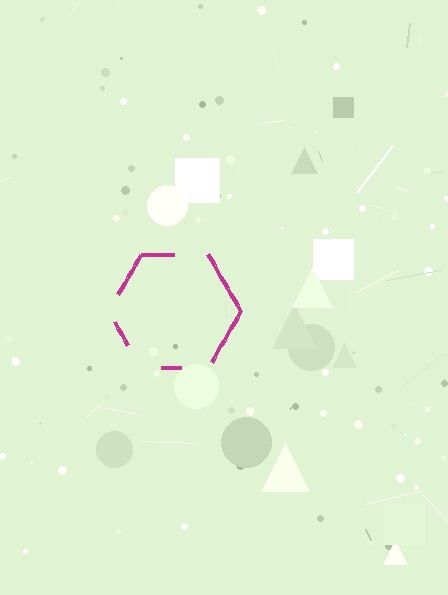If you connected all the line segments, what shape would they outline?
They would outline a hexagon.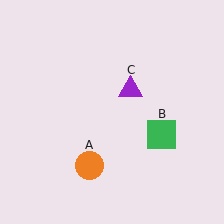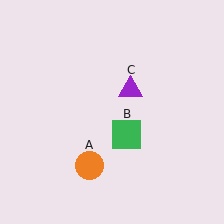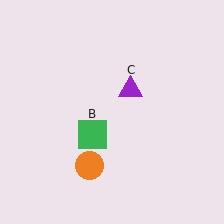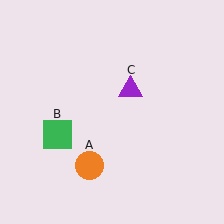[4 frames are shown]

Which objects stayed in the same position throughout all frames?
Orange circle (object A) and purple triangle (object C) remained stationary.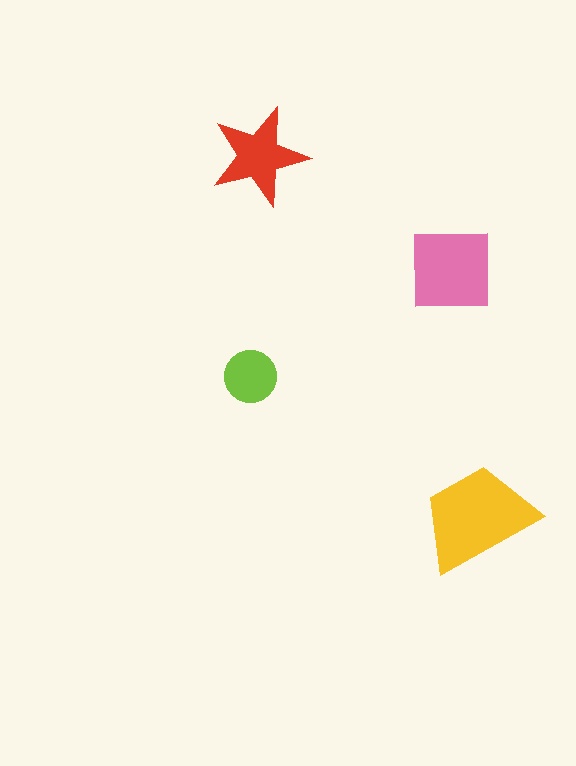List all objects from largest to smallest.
The yellow trapezoid, the pink square, the red star, the lime circle.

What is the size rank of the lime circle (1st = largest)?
4th.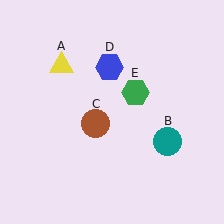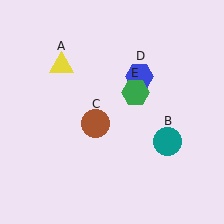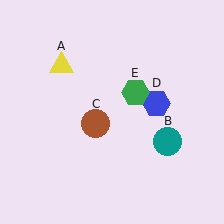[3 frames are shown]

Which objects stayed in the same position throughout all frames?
Yellow triangle (object A) and teal circle (object B) and brown circle (object C) and green hexagon (object E) remained stationary.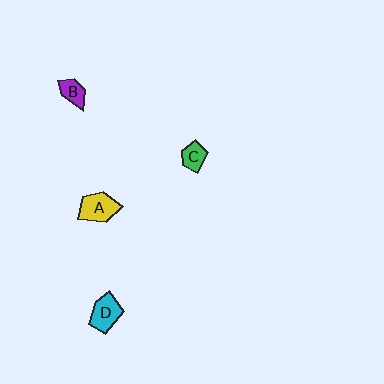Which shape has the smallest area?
Shape B (purple).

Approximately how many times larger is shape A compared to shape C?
Approximately 1.7 times.